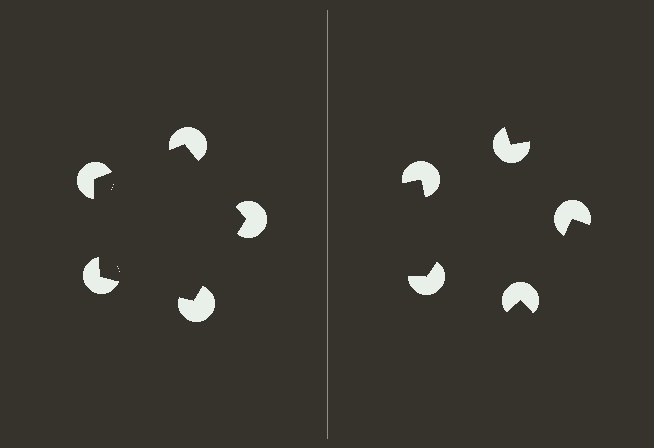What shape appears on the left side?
An illusory pentagon.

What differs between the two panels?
The pac-man discs are positioned identically on both sides; only the wedge orientations differ. On the left they align to a pentagon; on the right they are misaligned.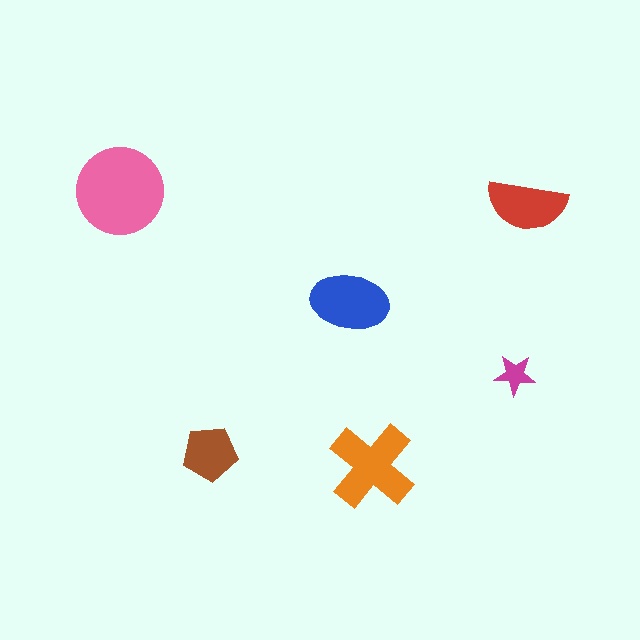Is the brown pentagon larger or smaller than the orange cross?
Smaller.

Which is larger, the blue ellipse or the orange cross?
The orange cross.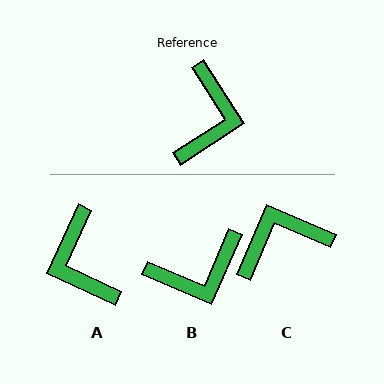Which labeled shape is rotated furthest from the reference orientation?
A, about 148 degrees away.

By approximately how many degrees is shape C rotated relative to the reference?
Approximately 124 degrees counter-clockwise.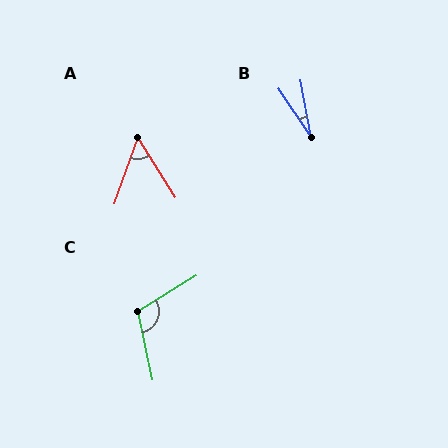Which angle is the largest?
C, at approximately 110 degrees.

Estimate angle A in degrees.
Approximately 51 degrees.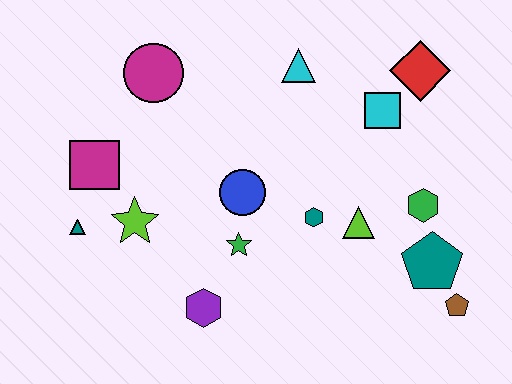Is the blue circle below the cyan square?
Yes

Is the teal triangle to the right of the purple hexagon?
No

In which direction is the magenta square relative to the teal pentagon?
The magenta square is to the left of the teal pentagon.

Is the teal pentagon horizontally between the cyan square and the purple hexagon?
No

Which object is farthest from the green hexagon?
The teal triangle is farthest from the green hexagon.